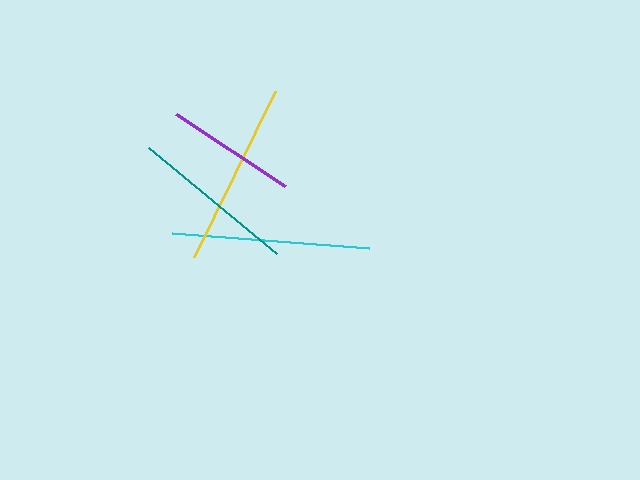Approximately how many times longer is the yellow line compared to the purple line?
The yellow line is approximately 1.4 times the length of the purple line.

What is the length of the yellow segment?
The yellow segment is approximately 185 pixels long.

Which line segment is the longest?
The cyan line is the longest at approximately 197 pixels.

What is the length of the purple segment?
The purple segment is approximately 131 pixels long.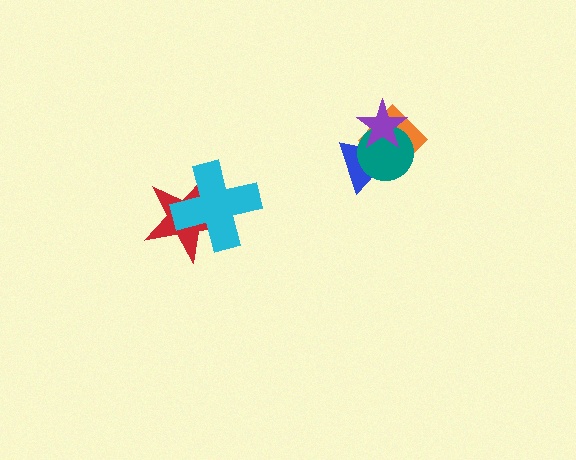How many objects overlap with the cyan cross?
1 object overlaps with the cyan cross.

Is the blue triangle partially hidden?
Yes, it is partially covered by another shape.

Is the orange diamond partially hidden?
Yes, it is partially covered by another shape.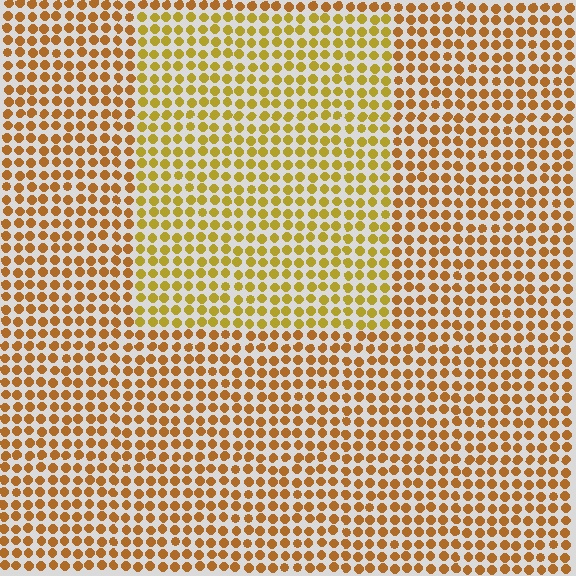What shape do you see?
I see a rectangle.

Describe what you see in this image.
The image is filled with small brown elements in a uniform arrangement. A rectangle-shaped region is visible where the elements are tinted to a slightly different hue, forming a subtle color boundary.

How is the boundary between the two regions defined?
The boundary is defined purely by a slight shift in hue (about 24 degrees). Spacing, size, and orientation are identical on both sides.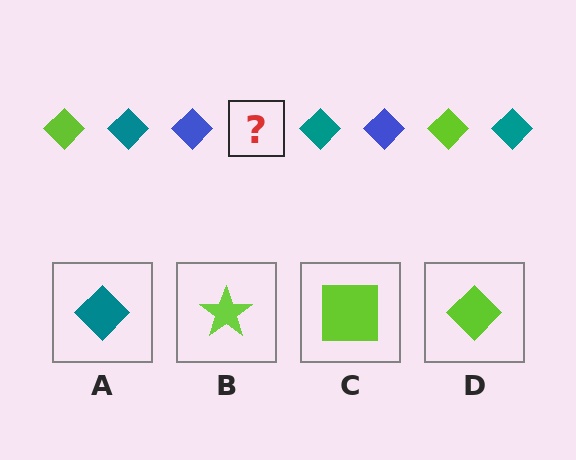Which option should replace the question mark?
Option D.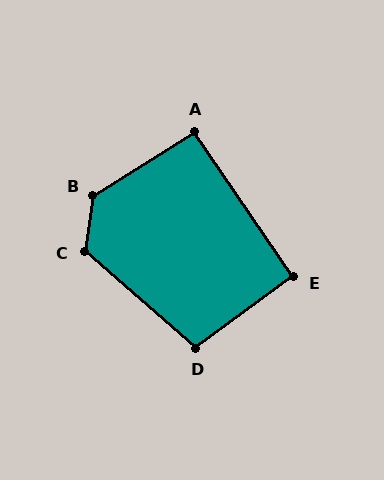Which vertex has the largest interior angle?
B, at approximately 131 degrees.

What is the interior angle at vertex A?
Approximately 92 degrees (approximately right).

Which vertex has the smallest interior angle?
E, at approximately 92 degrees.